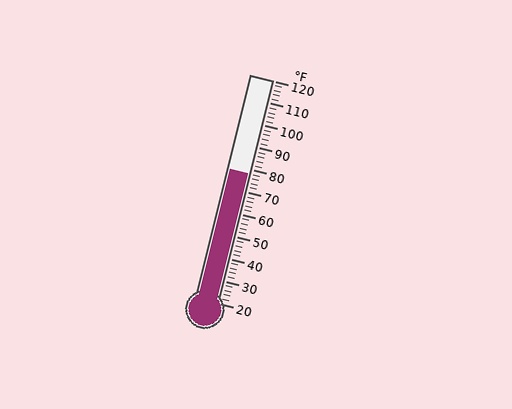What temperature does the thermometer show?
The thermometer shows approximately 78°F.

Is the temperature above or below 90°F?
The temperature is below 90°F.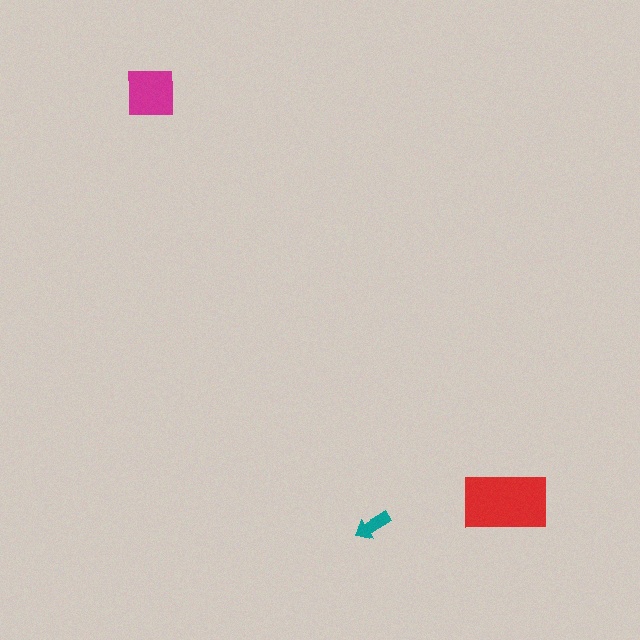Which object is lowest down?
The teal arrow is bottommost.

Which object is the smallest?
The teal arrow.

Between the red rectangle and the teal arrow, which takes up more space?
The red rectangle.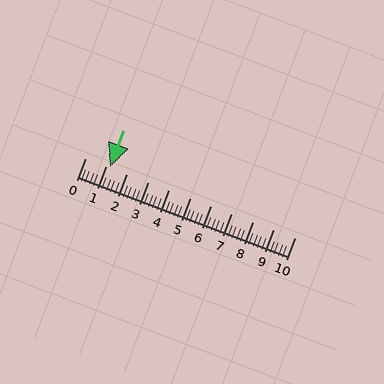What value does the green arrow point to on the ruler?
The green arrow points to approximately 1.2.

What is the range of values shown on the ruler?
The ruler shows values from 0 to 10.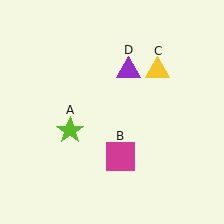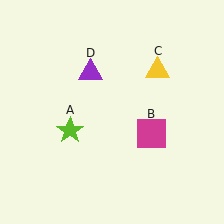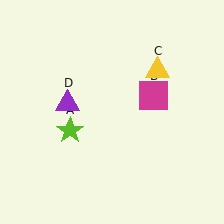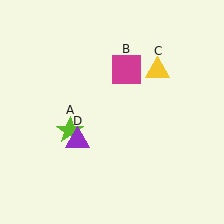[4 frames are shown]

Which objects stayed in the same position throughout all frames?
Lime star (object A) and yellow triangle (object C) remained stationary.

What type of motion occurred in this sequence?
The magenta square (object B), purple triangle (object D) rotated counterclockwise around the center of the scene.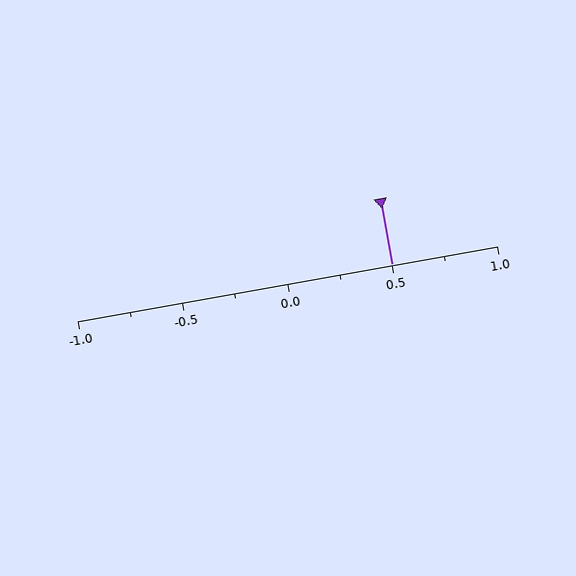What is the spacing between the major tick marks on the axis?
The major ticks are spaced 0.5 apart.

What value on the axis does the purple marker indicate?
The marker indicates approximately 0.5.